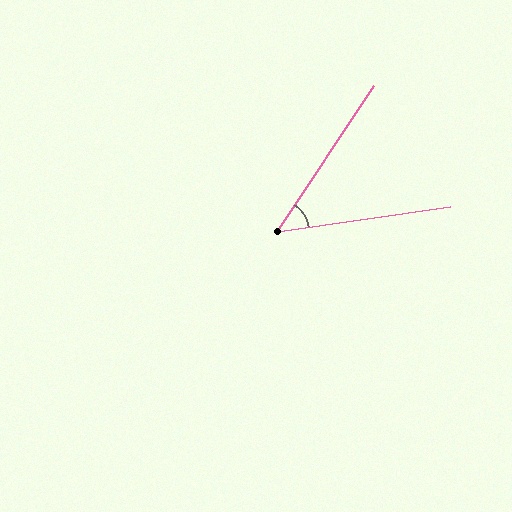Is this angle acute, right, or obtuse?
It is acute.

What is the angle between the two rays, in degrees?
Approximately 48 degrees.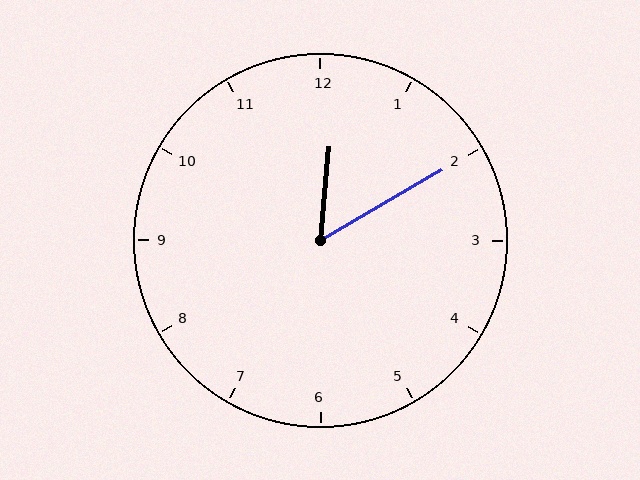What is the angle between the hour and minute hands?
Approximately 55 degrees.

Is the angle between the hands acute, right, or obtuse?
It is acute.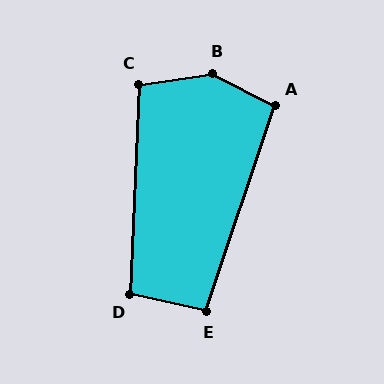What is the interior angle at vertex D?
Approximately 100 degrees (obtuse).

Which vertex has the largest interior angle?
B, at approximately 145 degrees.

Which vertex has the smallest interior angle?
E, at approximately 96 degrees.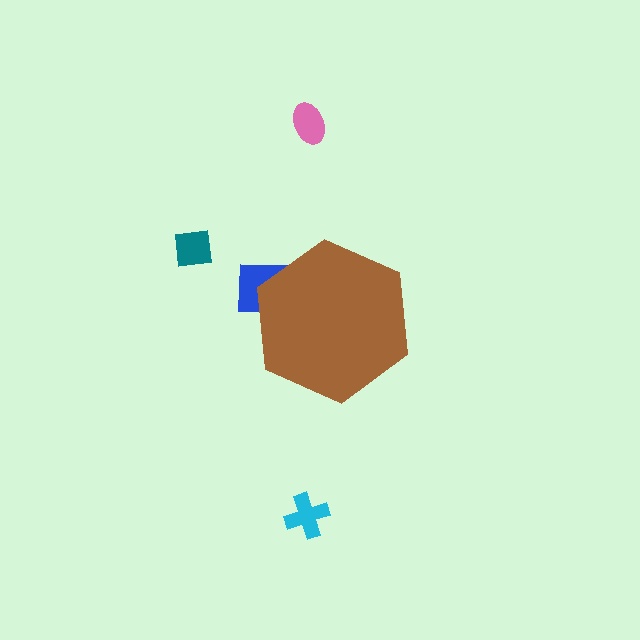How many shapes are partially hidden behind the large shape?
1 shape is partially hidden.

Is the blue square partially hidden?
Yes, the blue square is partially hidden behind the brown hexagon.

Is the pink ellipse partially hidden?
No, the pink ellipse is fully visible.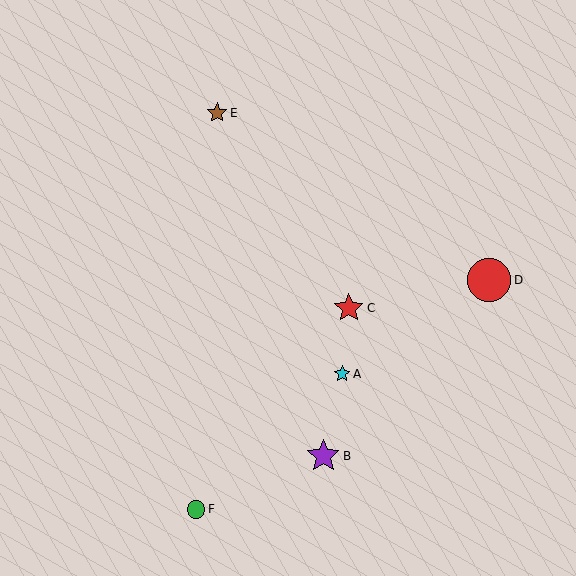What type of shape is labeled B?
Shape B is a purple star.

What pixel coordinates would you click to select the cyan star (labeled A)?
Click at (342, 374) to select the cyan star A.